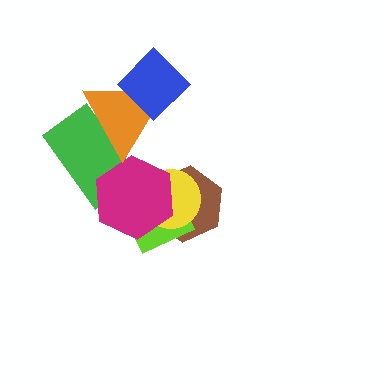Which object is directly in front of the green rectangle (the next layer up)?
The magenta hexagon is directly in front of the green rectangle.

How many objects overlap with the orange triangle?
2 objects overlap with the orange triangle.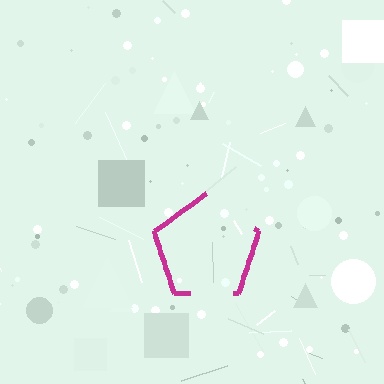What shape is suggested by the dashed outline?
The dashed outline suggests a pentagon.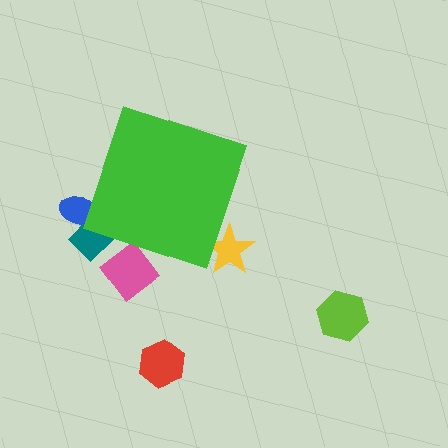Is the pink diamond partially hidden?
Yes, the pink diamond is partially hidden behind the green diamond.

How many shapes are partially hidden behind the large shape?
4 shapes are partially hidden.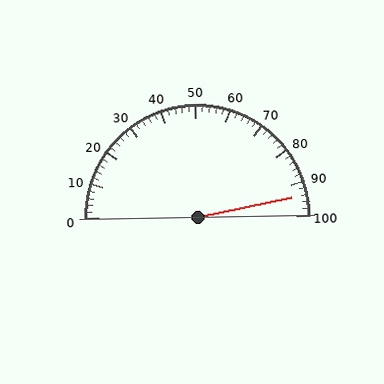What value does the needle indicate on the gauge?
The needle indicates approximately 94.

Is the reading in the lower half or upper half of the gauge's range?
The reading is in the upper half of the range (0 to 100).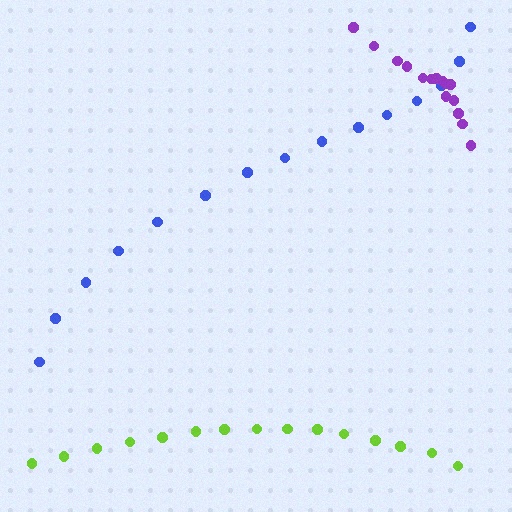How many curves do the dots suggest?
There are 3 distinct paths.